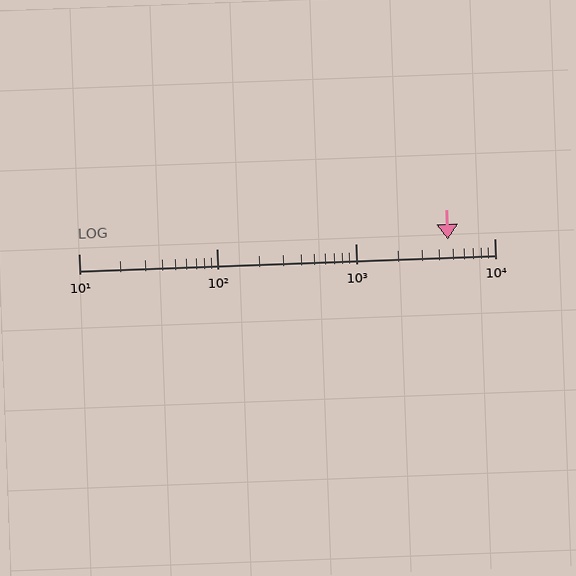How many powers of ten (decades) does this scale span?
The scale spans 3 decades, from 10 to 10000.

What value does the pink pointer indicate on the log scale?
The pointer indicates approximately 4600.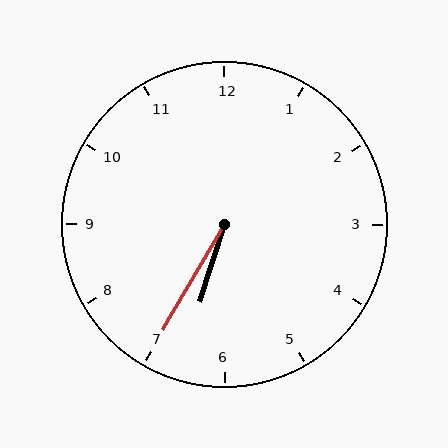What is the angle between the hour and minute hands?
Approximately 12 degrees.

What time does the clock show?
6:35.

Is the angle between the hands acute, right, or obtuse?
It is acute.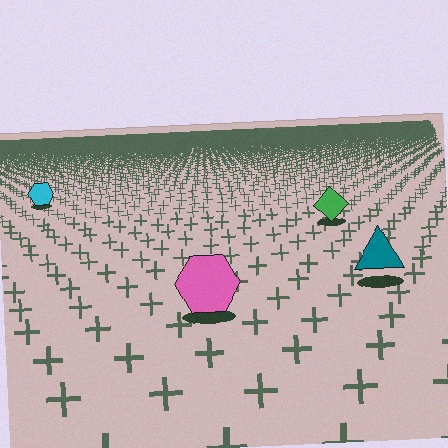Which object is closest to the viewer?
The pink hexagon is closest. The texture marks near it are larger and more spread out.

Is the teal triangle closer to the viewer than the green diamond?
Yes. The teal triangle is closer — you can tell from the texture gradient: the ground texture is coarser near it.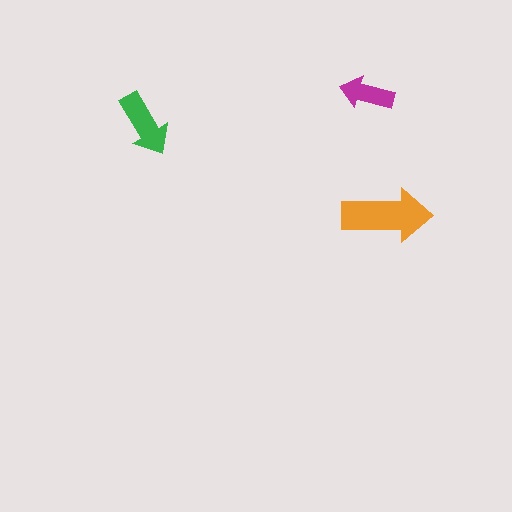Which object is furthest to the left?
The green arrow is leftmost.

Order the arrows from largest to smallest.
the orange one, the green one, the magenta one.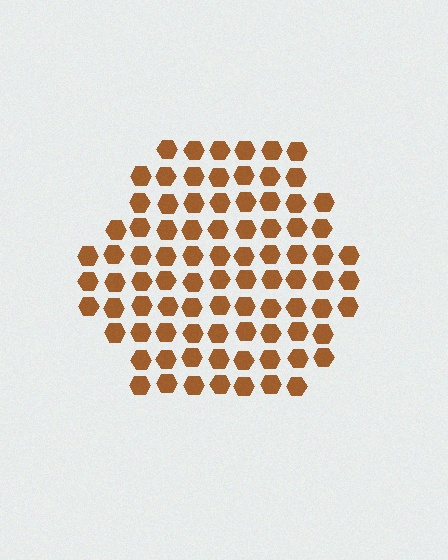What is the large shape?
The large shape is a hexagon.